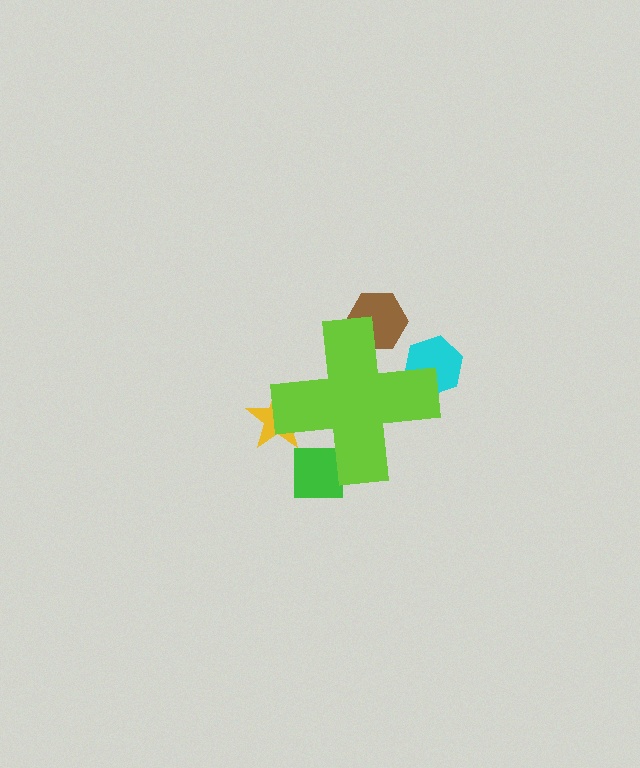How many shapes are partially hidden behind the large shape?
4 shapes are partially hidden.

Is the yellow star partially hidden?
Yes, the yellow star is partially hidden behind the lime cross.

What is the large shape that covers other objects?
A lime cross.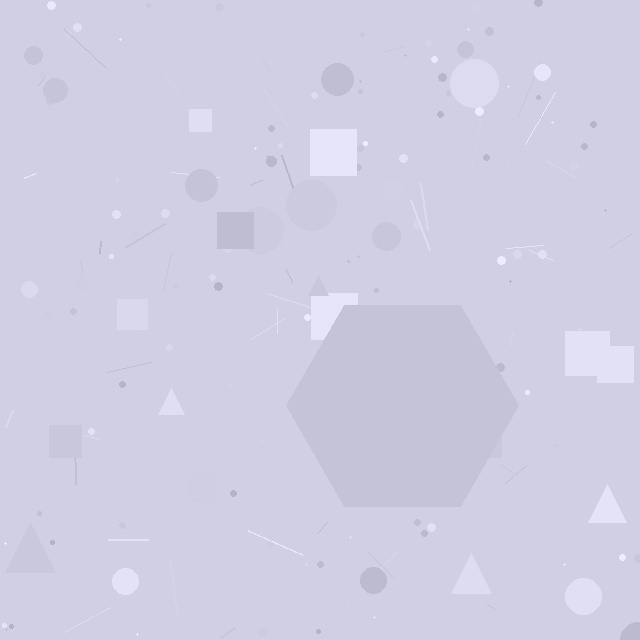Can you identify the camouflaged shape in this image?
The camouflaged shape is a hexagon.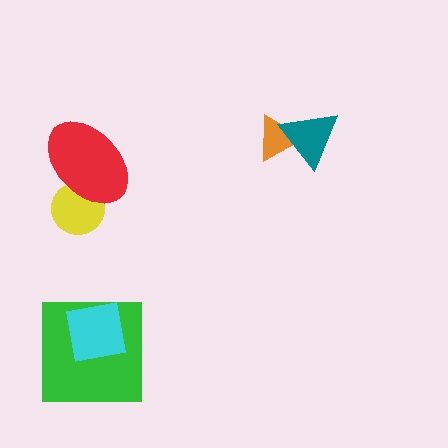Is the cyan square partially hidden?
No, no other shape covers it.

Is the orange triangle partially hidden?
Yes, it is partially covered by another shape.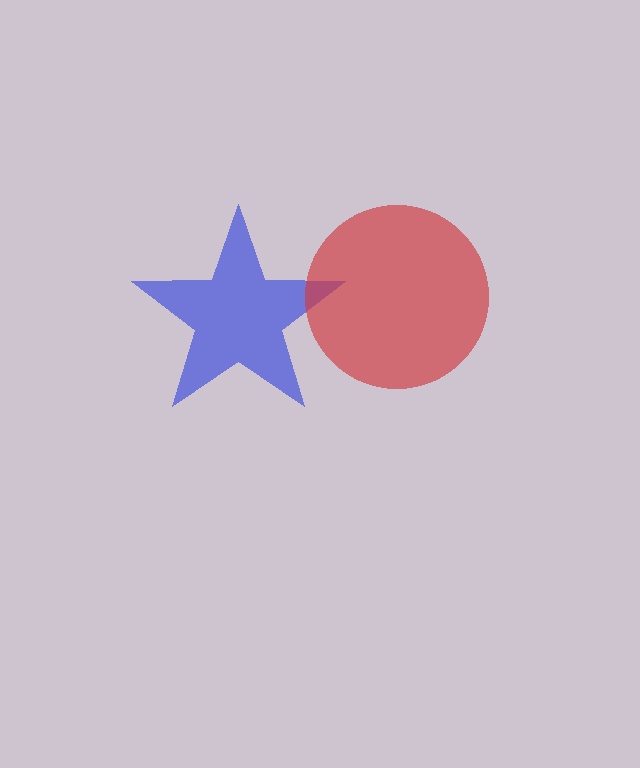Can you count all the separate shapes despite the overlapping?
Yes, there are 2 separate shapes.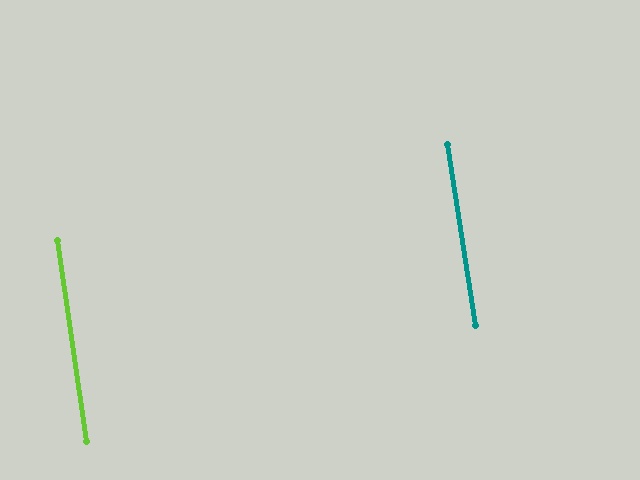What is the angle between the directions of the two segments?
Approximately 1 degree.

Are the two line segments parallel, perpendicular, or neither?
Parallel — their directions differ by only 0.6°.